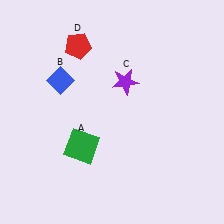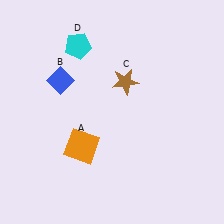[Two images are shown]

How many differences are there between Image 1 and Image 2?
There are 3 differences between the two images.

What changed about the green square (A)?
In Image 1, A is green. In Image 2, it changed to orange.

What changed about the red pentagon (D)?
In Image 1, D is red. In Image 2, it changed to cyan.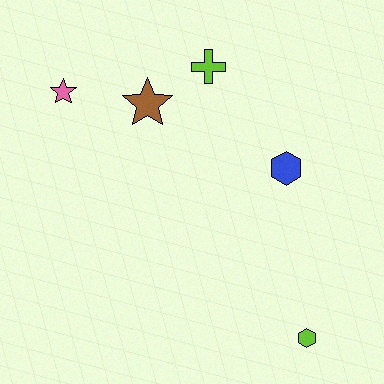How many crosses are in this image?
There is 1 cross.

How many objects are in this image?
There are 5 objects.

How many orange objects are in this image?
There are no orange objects.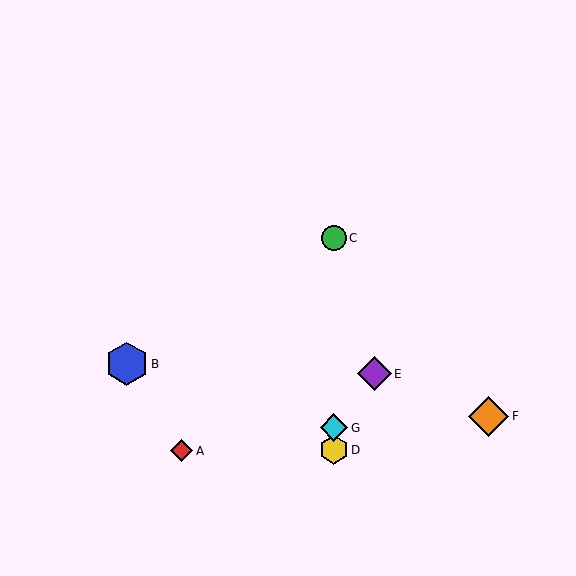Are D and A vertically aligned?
No, D is at x≈334 and A is at x≈182.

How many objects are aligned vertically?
3 objects (C, D, G) are aligned vertically.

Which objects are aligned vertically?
Objects C, D, G are aligned vertically.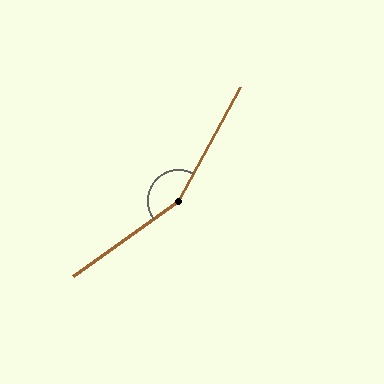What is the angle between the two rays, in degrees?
Approximately 155 degrees.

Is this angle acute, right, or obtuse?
It is obtuse.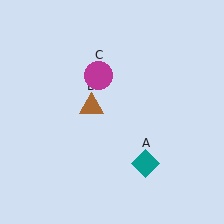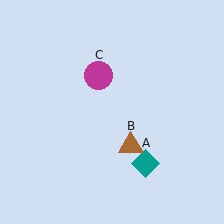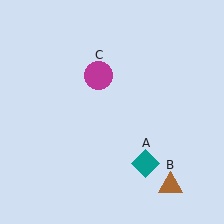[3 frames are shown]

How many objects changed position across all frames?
1 object changed position: brown triangle (object B).